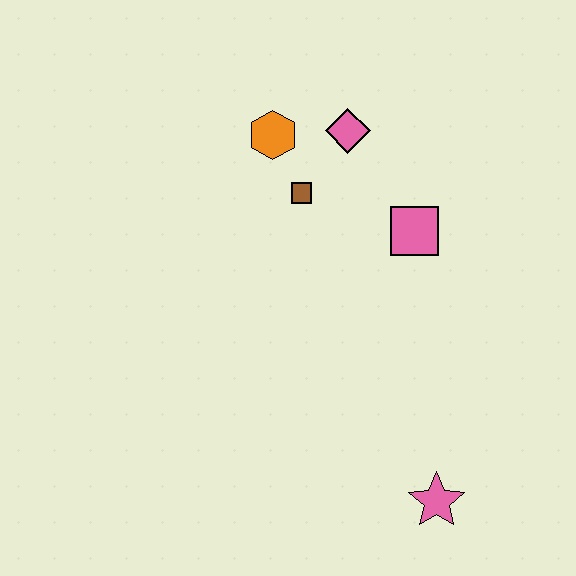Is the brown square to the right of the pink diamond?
No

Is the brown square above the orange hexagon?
No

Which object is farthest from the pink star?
The orange hexagon is farthest from the pink star.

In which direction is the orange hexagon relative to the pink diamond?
The orange hexagon is to the left of the pink diamond.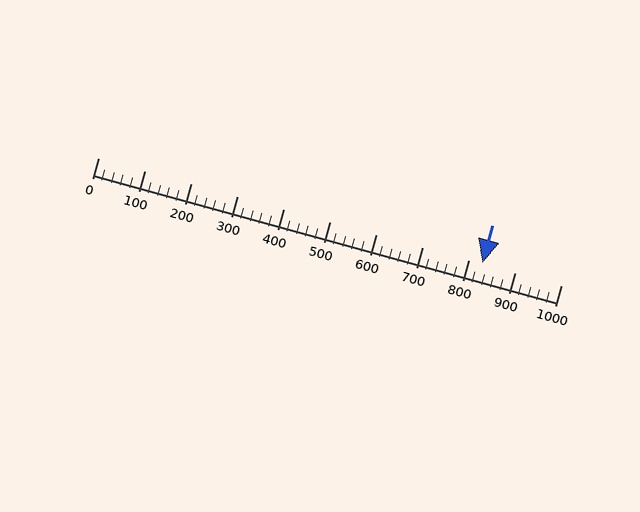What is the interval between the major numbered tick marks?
The major tick marks are spaced 100 units apart.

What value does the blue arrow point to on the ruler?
The blue arrow points to approximately 831.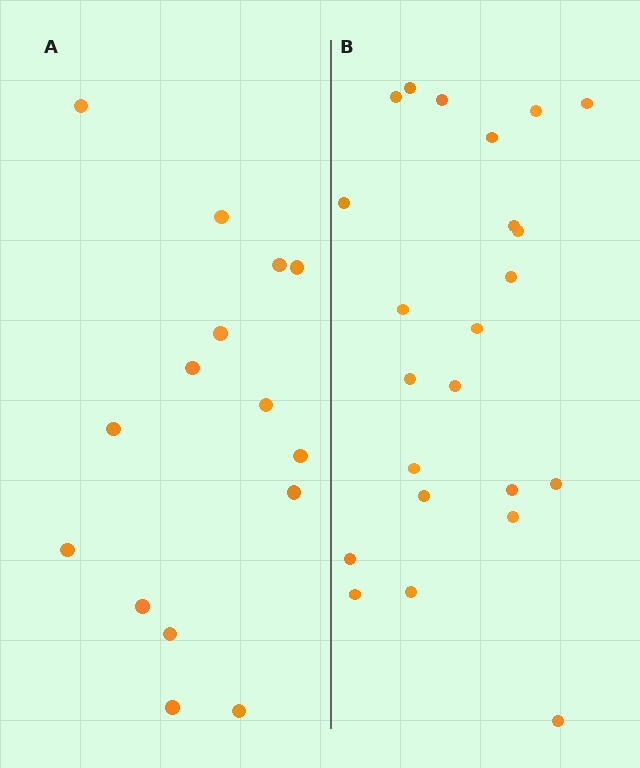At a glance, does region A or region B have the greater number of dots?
Region B (the right region) has more dots.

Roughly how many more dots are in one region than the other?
Region B has roughly 8 or so more dots than region A.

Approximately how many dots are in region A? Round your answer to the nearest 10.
About 20 dots. (The exact count is 15, which rounds to 20.)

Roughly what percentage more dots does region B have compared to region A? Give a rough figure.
About 55% more.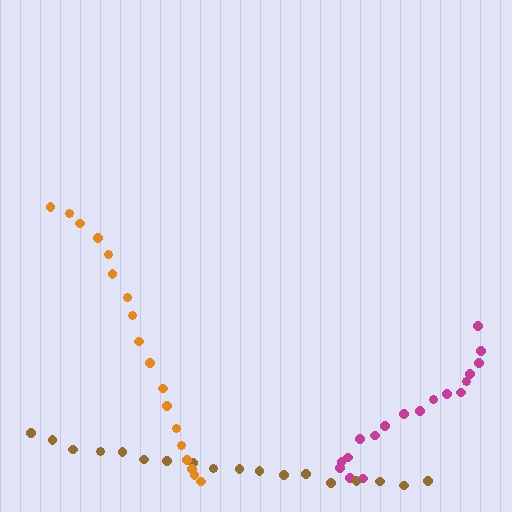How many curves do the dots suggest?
There are 3 distinct paths.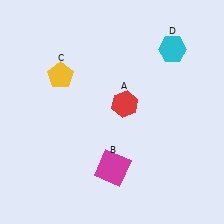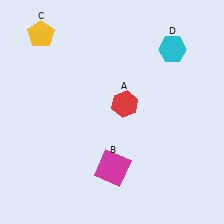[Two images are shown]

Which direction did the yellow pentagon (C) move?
The yellow pentagon (C) moved up.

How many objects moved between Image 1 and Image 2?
1 object moved between the two images.